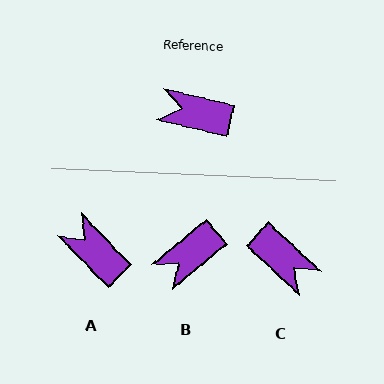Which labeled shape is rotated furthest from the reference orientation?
C, about 151 degrees away.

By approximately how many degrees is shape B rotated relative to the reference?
Approximately 53 degrees counter-clockwise.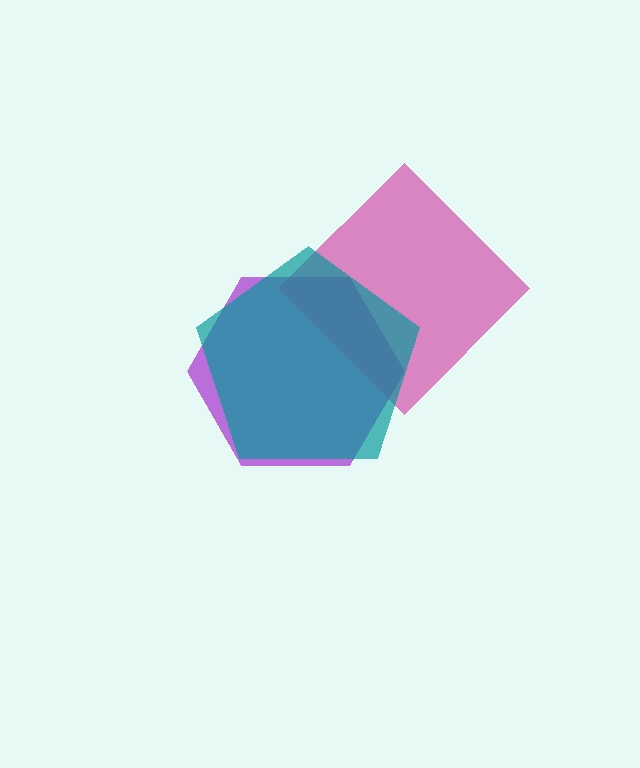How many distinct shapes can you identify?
There are 3 distinct shapes: a purple hexagon, a magenta diamond, a teal pentagon.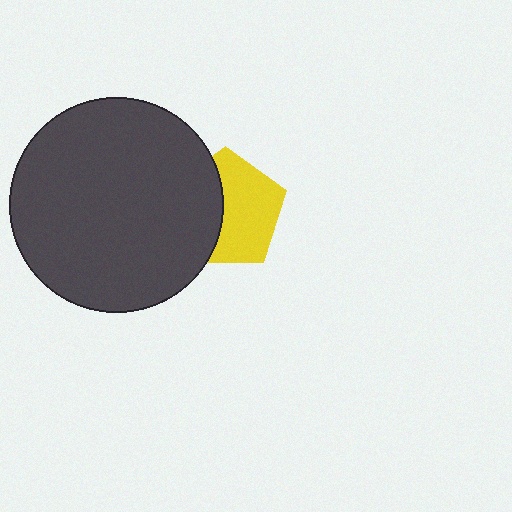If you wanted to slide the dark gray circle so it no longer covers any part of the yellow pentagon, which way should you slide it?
Slide it left — that is the most direct way to separate the two shapes.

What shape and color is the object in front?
The object in front is a dark gray circle.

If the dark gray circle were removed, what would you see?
You would see the complete yellow pentagon.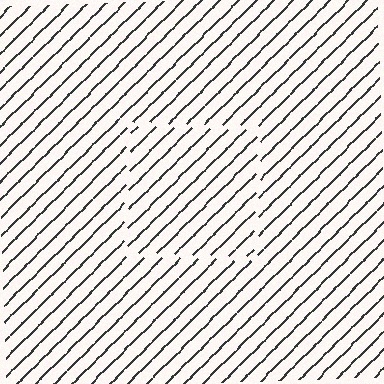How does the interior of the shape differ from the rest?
The interior of the shape contains the same grating, shifted by half a period — the contour is defined by the phase discontinuity where line-ends from the inner and outer gratings abut.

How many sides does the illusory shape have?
4 sides — the line-ends trace a square.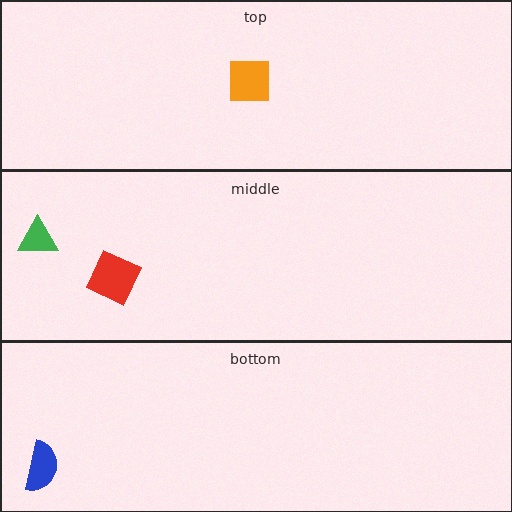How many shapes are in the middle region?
2.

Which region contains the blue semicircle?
The bottom region.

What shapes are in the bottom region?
The blue semicircle.